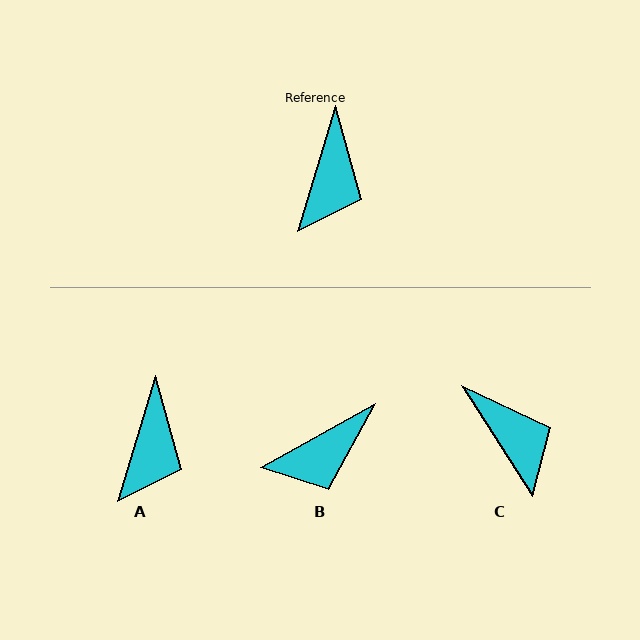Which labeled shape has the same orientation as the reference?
A.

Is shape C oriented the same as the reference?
No, it is off by about 49 degrees.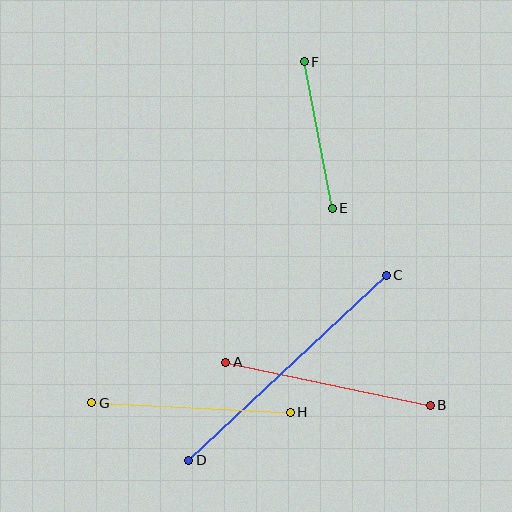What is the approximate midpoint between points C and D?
The midpoint is at approximately (288, 368) pixels.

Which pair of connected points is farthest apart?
Points C and D are farthest apart.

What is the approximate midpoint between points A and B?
The midpoint is at approximately (328, 384) pixels.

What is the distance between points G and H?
The distance is approximately 199 pixels.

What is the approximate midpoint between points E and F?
The midpoint is at approximately (318, 135) pixels.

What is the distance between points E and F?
The distance is approximately 149 pixels.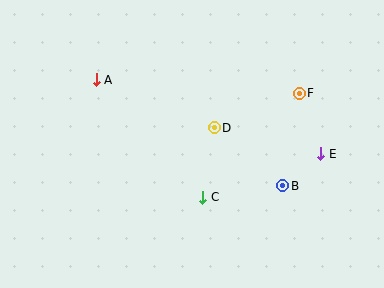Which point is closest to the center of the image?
Point D at (214, 128) is closest to the center.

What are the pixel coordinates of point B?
Point B is at (283, 186).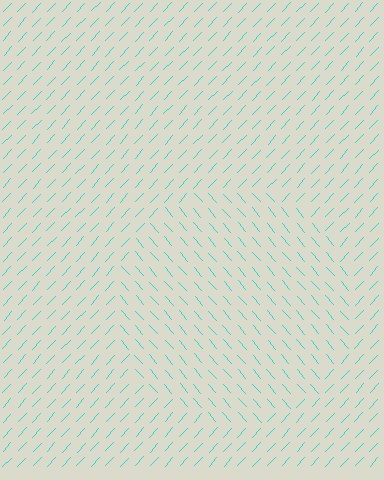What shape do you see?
I see a circle.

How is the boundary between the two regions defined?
The boundary is defined purely by a change in line orientation (approximately 84 degrees difference). All lines are the same color and thickness.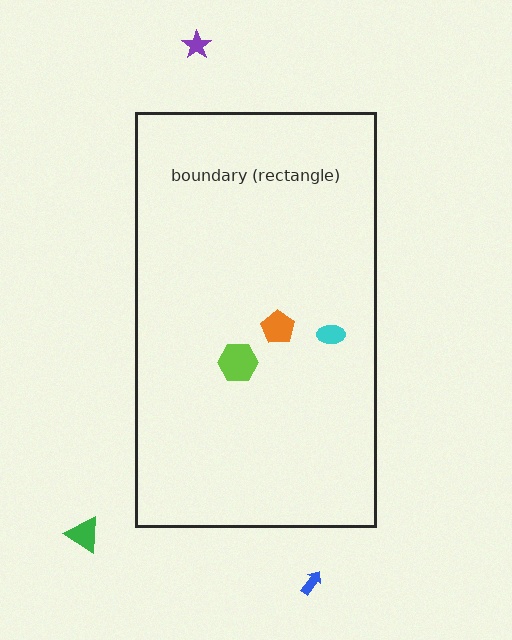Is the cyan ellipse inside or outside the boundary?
Inside.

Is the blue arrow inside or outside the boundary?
Outside.